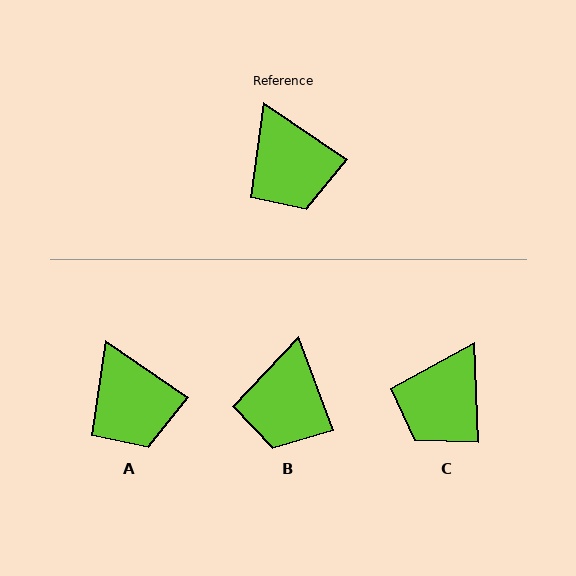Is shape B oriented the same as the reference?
No, it is off by about 35 degrees.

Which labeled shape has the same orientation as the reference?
A.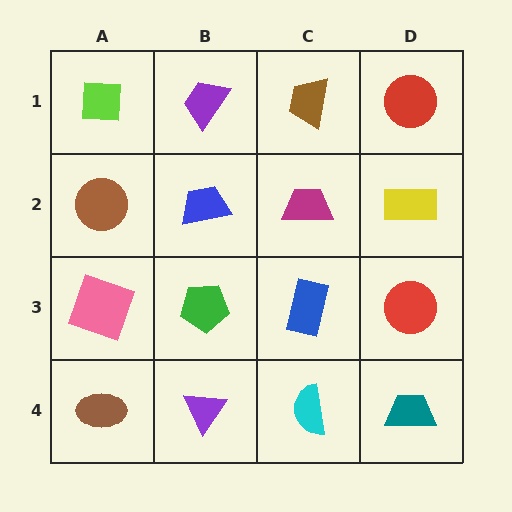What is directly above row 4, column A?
A pink square.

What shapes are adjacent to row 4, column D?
A red circle (row 3, column D), a cyan semicircle (row 4, column C).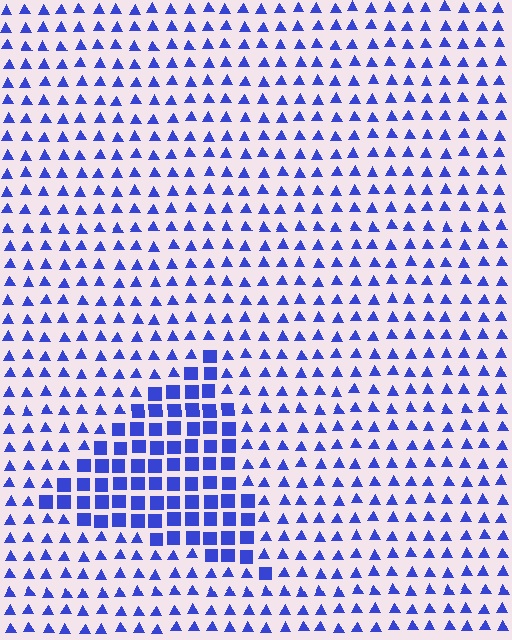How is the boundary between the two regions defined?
The boundary is defined by a change in element shape: squares inside vs. triangles outside. All elements share the same color and spacing.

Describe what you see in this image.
The image is filled with small blue elements arranged in a uniform grid. A triangle-shaped region contains squares, while the surrounding area contains triangles. The boundary is defined purely by the change in element shape.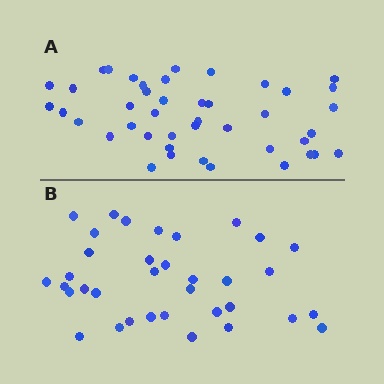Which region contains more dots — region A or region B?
Region A (the top region) has more dots.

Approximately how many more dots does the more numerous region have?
Region A has roughly 8 or so more dots than region B.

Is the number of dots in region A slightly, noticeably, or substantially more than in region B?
Region A has only slightly more — the two regions are fairly close. The ratio is roughly 1.2 to 1.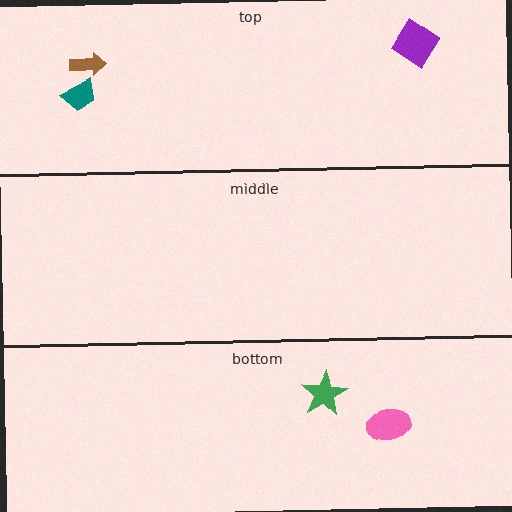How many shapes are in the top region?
3.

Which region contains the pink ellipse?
The bottom region.